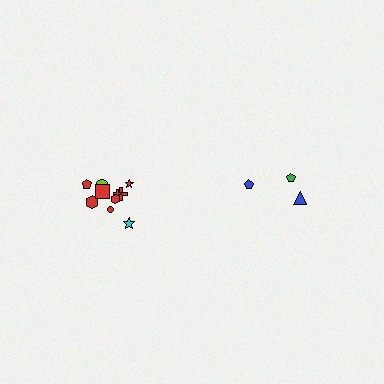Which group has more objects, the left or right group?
The left group.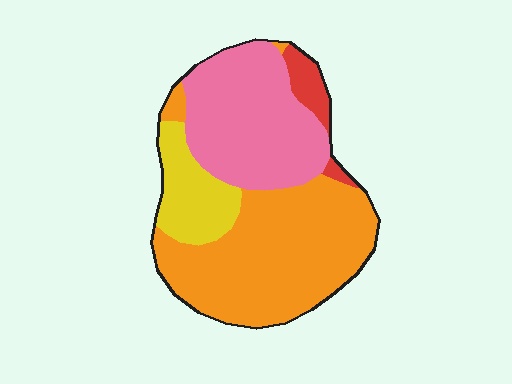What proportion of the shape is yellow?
Yellow takes up about one eighth (1/8) of the shape.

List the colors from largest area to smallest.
From largest to smallest: orange, pink, yellow, red.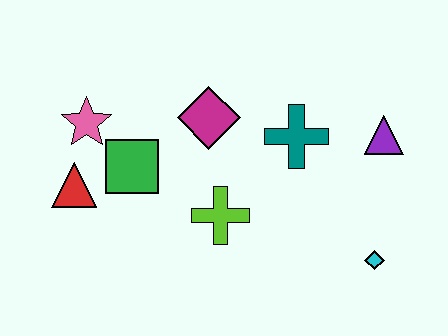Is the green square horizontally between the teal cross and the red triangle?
Yes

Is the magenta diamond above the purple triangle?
Yes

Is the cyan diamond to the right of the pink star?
Yes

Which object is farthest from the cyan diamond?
The pink star is farthest from the cyan diamond.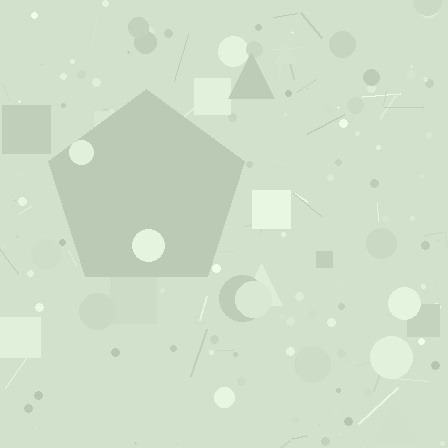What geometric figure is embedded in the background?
A pentagon is embedded in the background.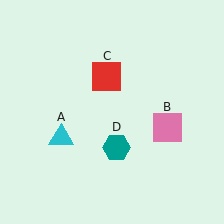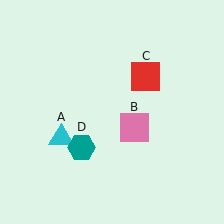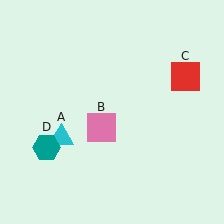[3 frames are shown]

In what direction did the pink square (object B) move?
The pink square (object B) moved left.